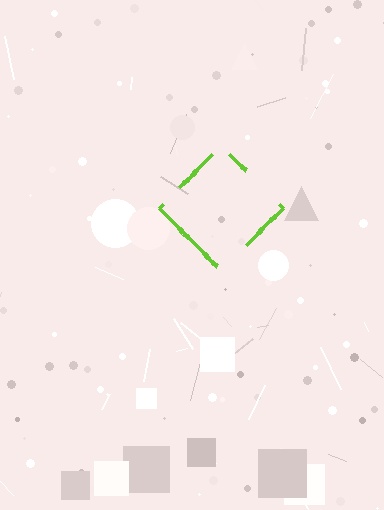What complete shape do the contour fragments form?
The contour fragments form a diamond.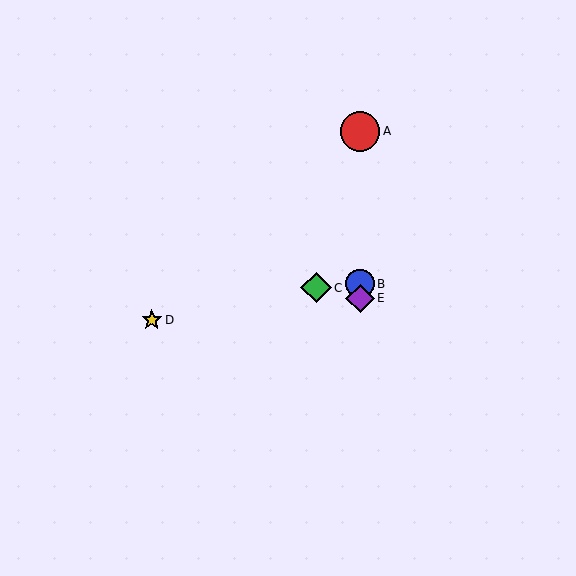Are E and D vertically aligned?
No, E is at x≈360 and D is at x≈152.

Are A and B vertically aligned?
Yes, both are at x≈360.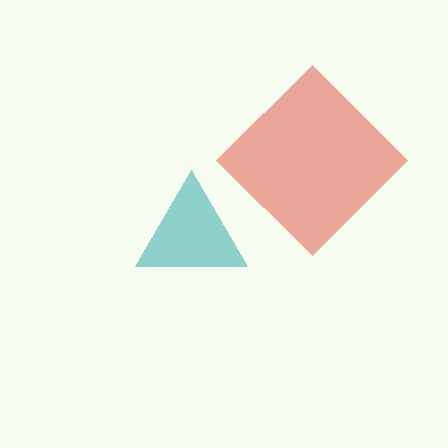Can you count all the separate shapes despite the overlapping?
Yes, there are 2 separate shapes.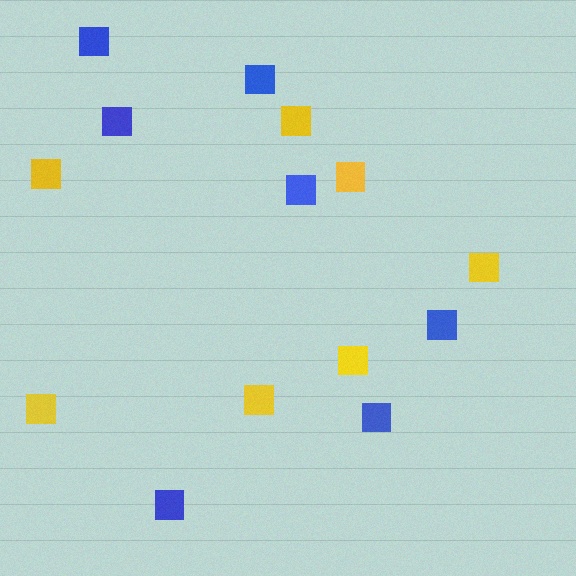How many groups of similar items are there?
There are 2 groups: one group of blue squares (7) and one group of yellow squares (7).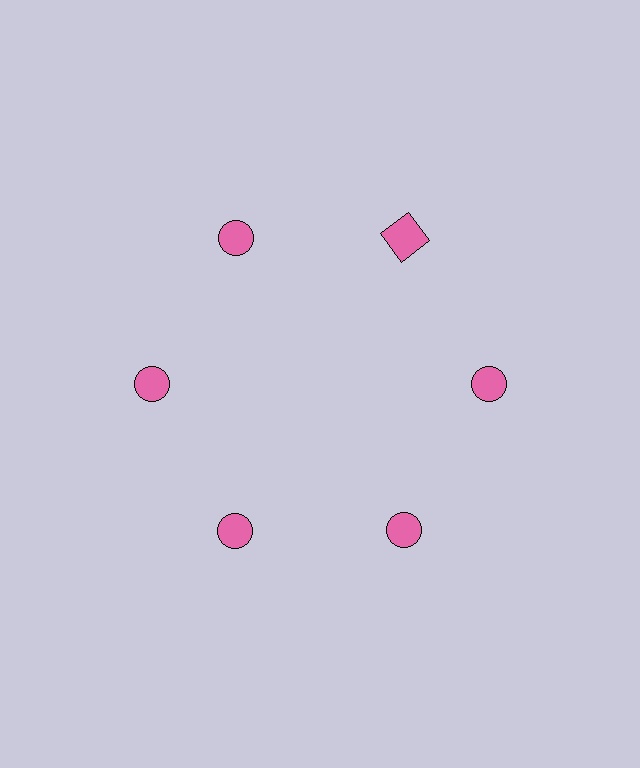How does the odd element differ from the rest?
It has a different shape: square instead of circle.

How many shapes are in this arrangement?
There are 6 shapes arranged in a ring pattern.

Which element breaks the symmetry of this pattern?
The pink square at roughly the 1 o'clock position breaks the symmetry. All other shapes are pink circles.